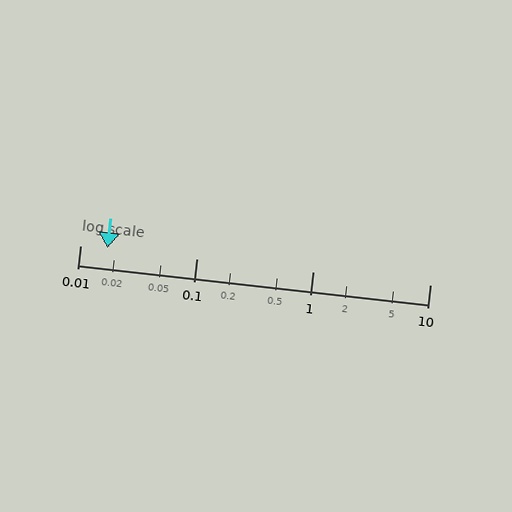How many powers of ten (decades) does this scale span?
The scale spans 3 decades, from 0.01 to 10.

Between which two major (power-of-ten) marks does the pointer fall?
The pointer is between 0.01 and 0.1.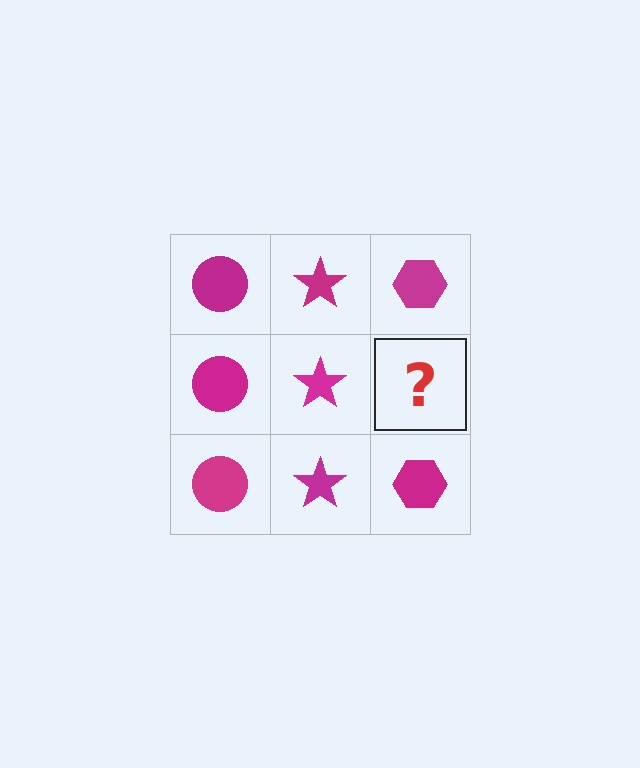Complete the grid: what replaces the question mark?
The question mark should be replaced with a magenta hexagon.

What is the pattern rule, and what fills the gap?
The rule is that each column has a consistent shape. The gap should be filled with a magenta hexagon.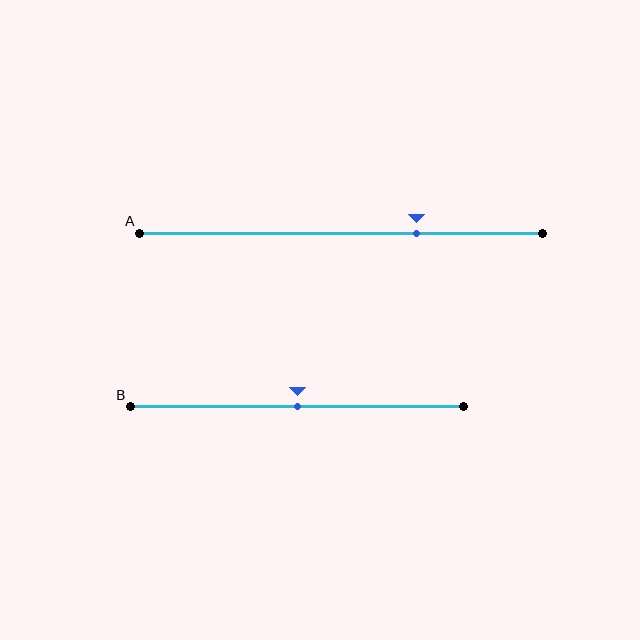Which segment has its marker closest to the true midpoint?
Segment B has its marker closest to the true midpoint.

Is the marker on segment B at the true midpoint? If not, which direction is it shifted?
Yes, the marker on segment B is at the true midpoint.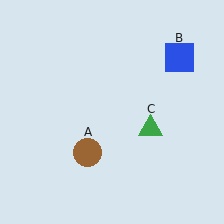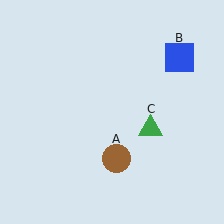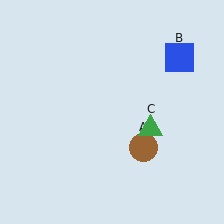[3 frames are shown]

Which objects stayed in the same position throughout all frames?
Blue square (object B) and green triangle (object C) remained stationary.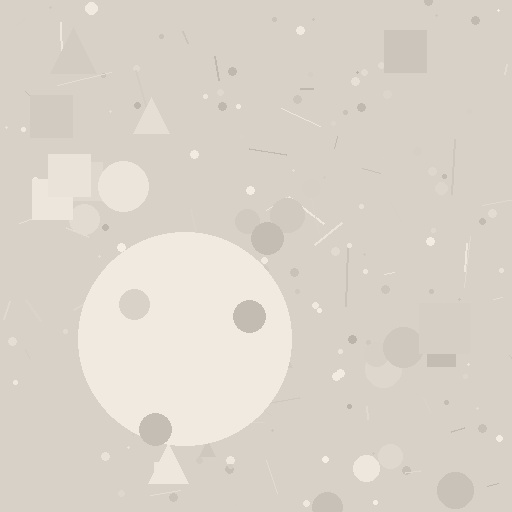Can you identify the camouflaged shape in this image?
The camouflaged shape is a circle.